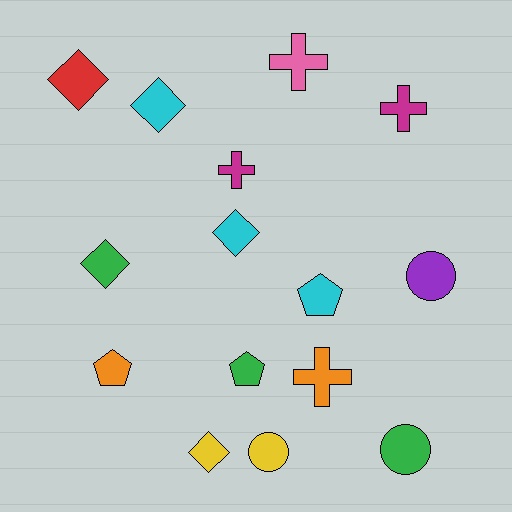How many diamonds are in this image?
There are 5 diamonds.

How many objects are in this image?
There are 15 objects.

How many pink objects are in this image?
There is 1 pink object.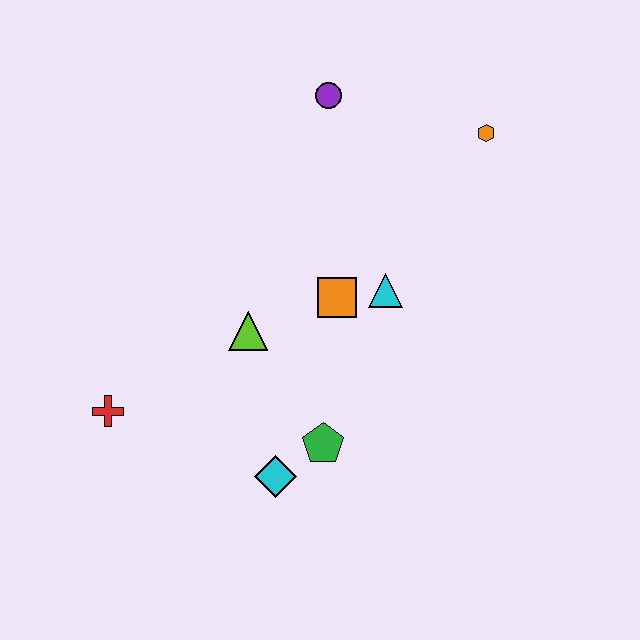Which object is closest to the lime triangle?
The orange square is closest to the lime triangle.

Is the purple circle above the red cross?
Yes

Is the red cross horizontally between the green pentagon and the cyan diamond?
No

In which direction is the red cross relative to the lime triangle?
The red cross is to the left of the lime triangle.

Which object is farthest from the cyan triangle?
The red cross is farthest from the cyan triangle.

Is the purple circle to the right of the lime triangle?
Yes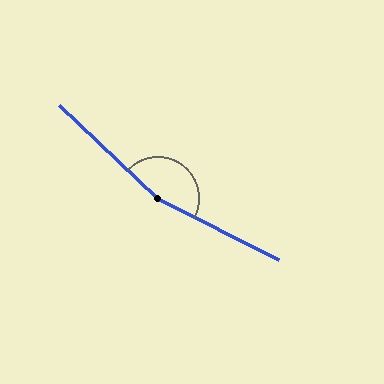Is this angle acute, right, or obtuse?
It is obtuse.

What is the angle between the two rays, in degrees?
Approximately 164 degrees.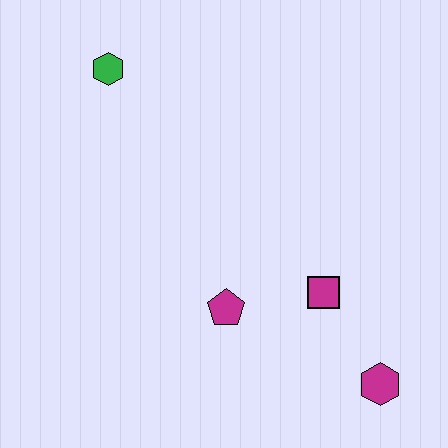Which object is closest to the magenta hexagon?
The magenta square is closest to the magenta hexagon.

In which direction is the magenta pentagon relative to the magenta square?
The magenta pentagon is to the left of the magenta square.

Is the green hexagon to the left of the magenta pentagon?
Yes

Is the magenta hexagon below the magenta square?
Yes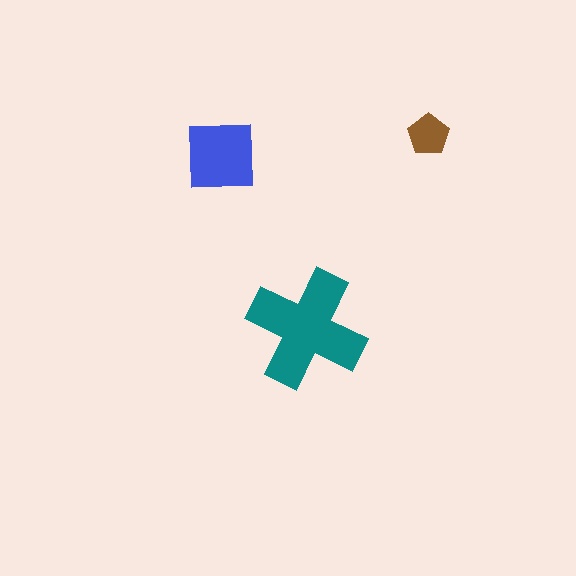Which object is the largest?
The teal cross.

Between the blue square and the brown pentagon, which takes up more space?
The blue square.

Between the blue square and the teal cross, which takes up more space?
The teal cross.